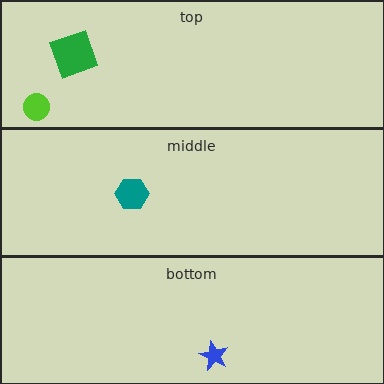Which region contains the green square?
The top region.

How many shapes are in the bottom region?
1.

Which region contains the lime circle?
The top region.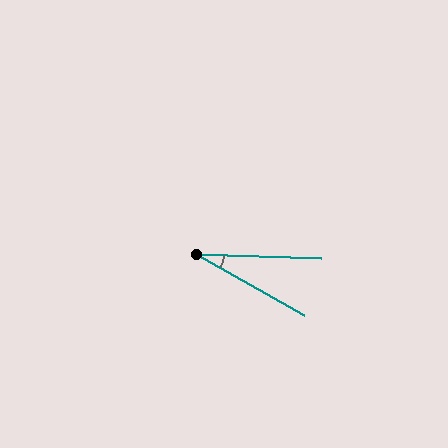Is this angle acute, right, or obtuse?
It is acute.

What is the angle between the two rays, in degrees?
Approximately 28 degrees.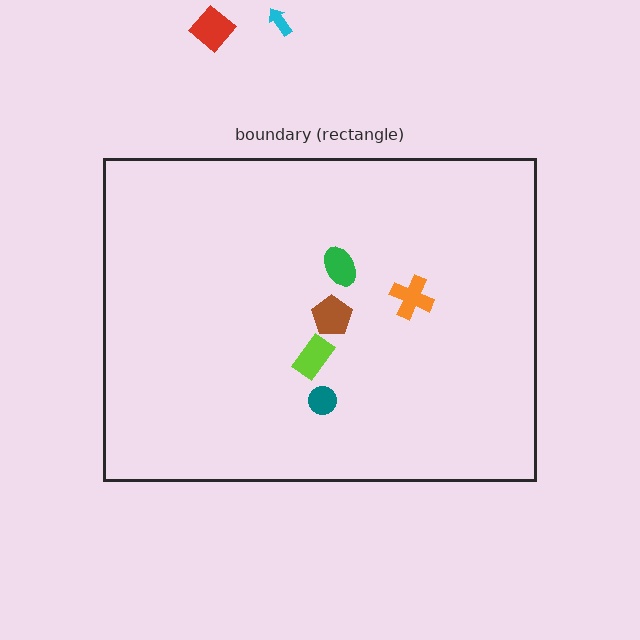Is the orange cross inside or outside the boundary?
Inside.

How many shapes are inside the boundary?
5 inside, 2 outside.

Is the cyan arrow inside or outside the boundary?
Outside.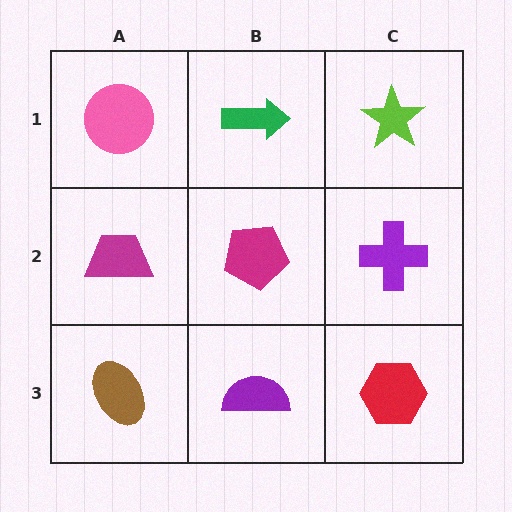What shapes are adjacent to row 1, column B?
A magenta pentagon (row 2, column B), a pink circle (row 1, column A), a lime star (row 1, column C).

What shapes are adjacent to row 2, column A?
A pink circle (row 1, column A), a brown ellipse (row 3, column A), a magenta pentagon (row 2, column B).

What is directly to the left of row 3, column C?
A purple semicircle.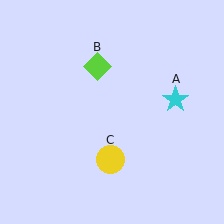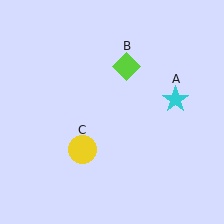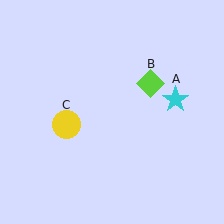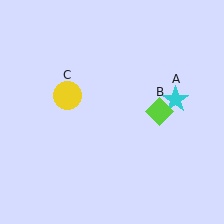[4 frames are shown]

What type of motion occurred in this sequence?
The lime diamond (object B), yellow circle (object C) rotated clockwise around the center of the scene.